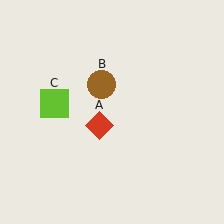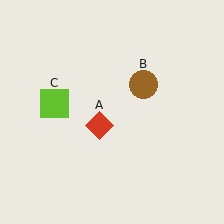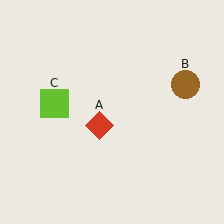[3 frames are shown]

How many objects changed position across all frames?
1 object changed position: brown circle (object B).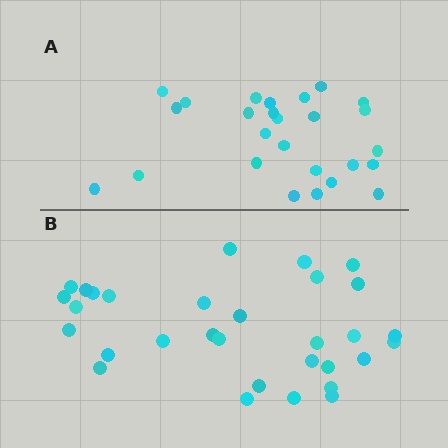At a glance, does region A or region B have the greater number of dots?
Region B (the bottom region) has more dots.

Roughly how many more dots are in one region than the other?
Region B has about 5 more dots than region A.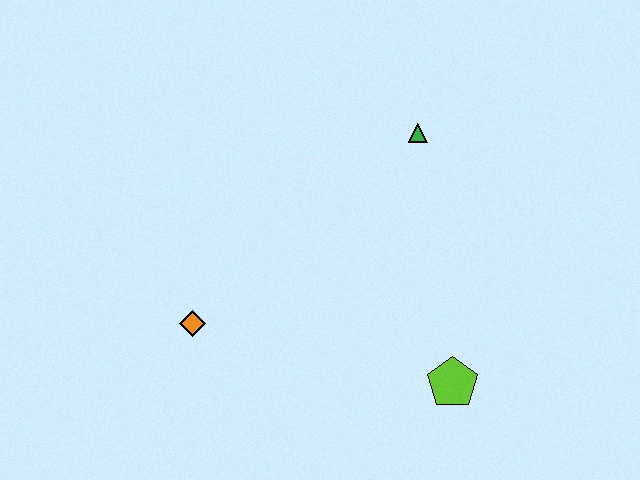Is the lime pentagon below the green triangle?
Yes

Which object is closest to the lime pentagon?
The green triangle is closest to the lime pentagon.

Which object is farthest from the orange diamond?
The green triangle is farthest from the orange diamond.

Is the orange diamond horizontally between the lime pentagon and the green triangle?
No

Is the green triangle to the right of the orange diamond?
Yes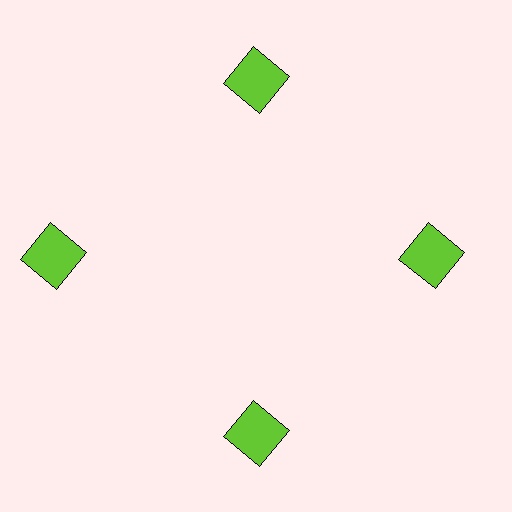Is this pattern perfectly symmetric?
No. The 4 lime squares are arranged in a ring, but one element near the 9 o'clock position is pushed outward from the center, breaking the 4-fold rotational symmetry.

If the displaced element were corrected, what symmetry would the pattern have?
It would have 4-fold rotational symmetry — the pattern would map onto itself every 90 degrees.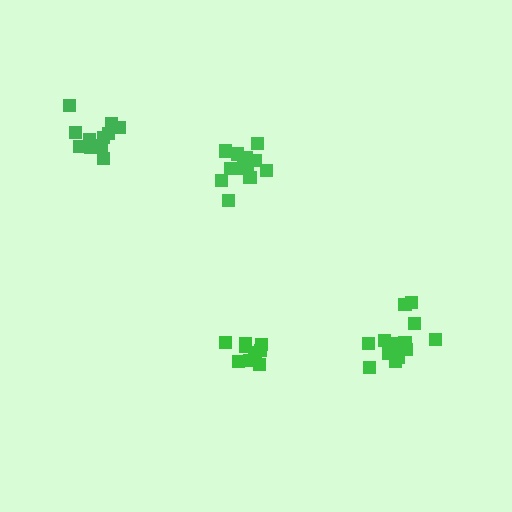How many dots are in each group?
Group 1: 10 dots, Group 2: 16 dots, Group 3: 15 dots, Group 4: 12 dots (53 total).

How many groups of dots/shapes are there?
There are 4 groups.